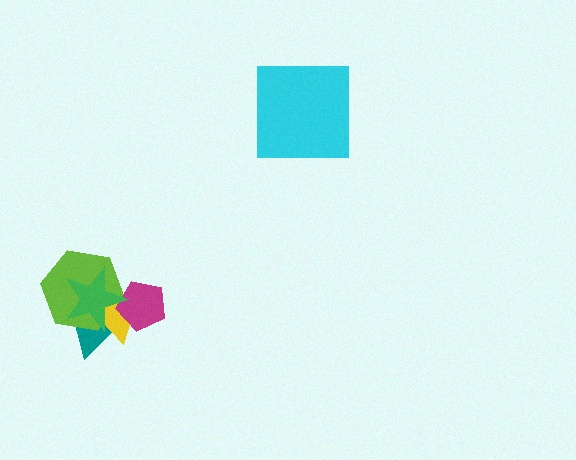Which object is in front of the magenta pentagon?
The green star is in front of the magenta pentagon.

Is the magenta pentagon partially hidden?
Yes, it is partially covered by another shape.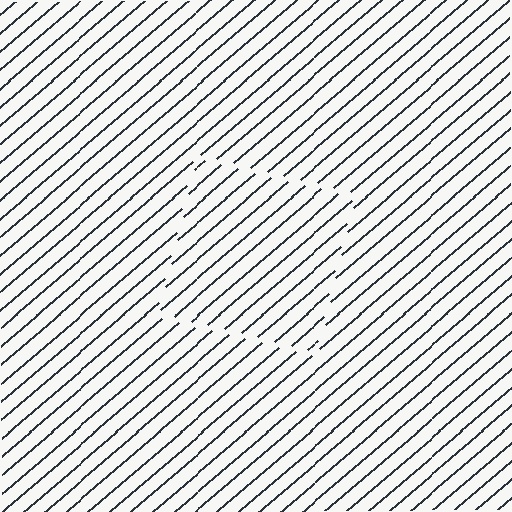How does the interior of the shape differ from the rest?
The interior of the shape contains the same grating, shifted by half a period — the contour is defined by the phase discontinuity where line-ends from the inner and outer gratings abut.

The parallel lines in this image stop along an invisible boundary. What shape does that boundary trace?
An illusory square. The interior of the shape contains the same grating, shifted by half a period — the contour is defined by the phase discontinuity where line-ends from the inner and outer gratings abut.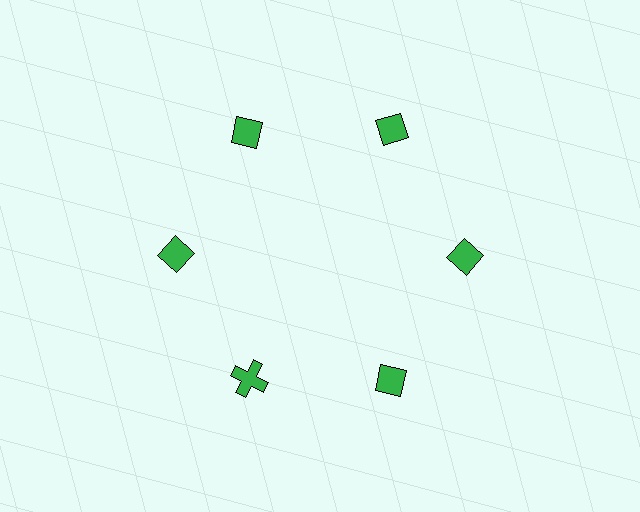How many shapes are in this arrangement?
There are 6 shapes arranged in a ring pattern.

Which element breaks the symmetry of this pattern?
The green cross at roughly the 7 o'clock position breaks the symmetry. All other shapes are green diamonds.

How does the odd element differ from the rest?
It has a different shape: cross instead of diamond.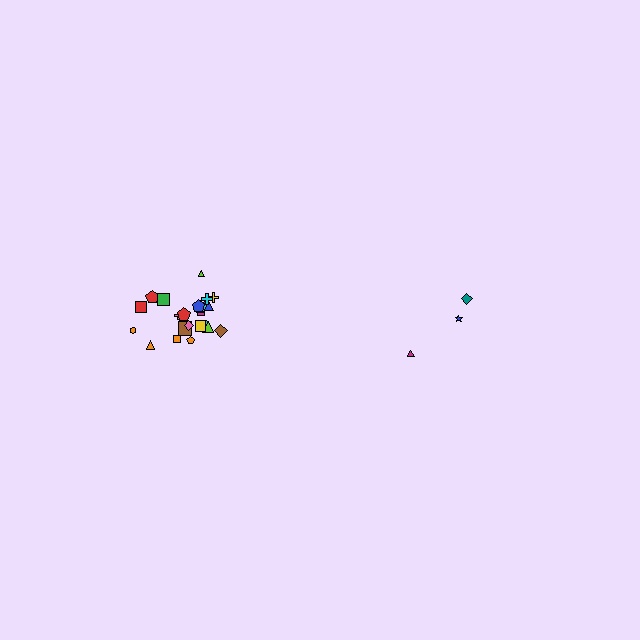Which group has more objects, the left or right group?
The left group.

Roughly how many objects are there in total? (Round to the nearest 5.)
Roughly 25 objects in total.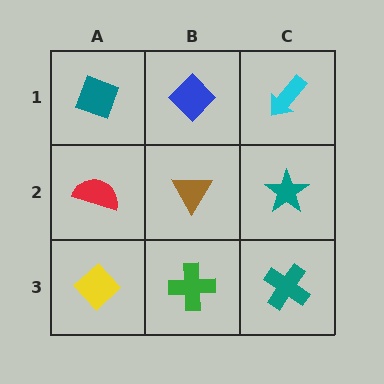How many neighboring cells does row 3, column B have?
3.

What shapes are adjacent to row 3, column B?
A brown triangle (row 2, column B), a yellow diamond (row 3, column A), a teal cross (row 3, column C).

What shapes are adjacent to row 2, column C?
A cyan arrow (row 1, column C), a teal cross (row 3, column C), a brown triangle (row 2, column B).